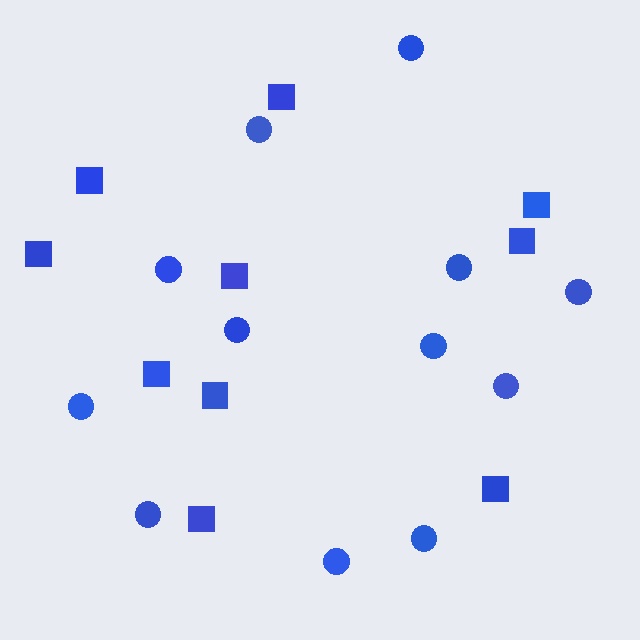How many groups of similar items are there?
There are 2 groups: one group of circles (12) and one group of squares (10).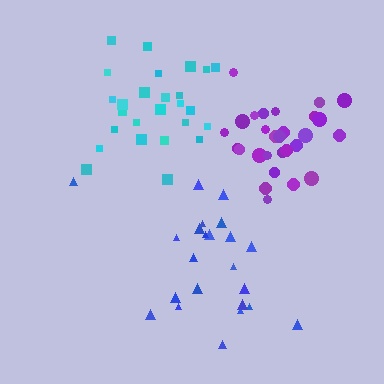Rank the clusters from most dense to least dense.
purple, cyan, blue.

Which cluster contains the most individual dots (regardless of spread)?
Purple (29).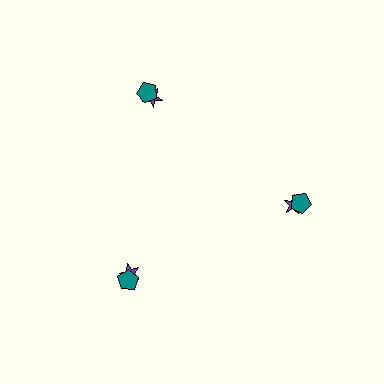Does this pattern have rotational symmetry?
Yes, this pattern has 3-fold rotational symmetry. It looks the same after rotating 120 degrees around the center.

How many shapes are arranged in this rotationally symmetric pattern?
There are 6 shapes, arranged in 3 groups of 2.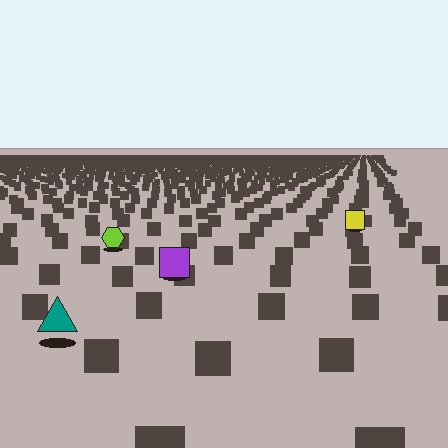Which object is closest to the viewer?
The teal triangle is closest. The texture marks near it are larger and more spread out.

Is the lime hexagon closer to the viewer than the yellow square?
Yes. The lime hexagon is closer — you can tell from the texture gradient: the ground texture is coarser near it.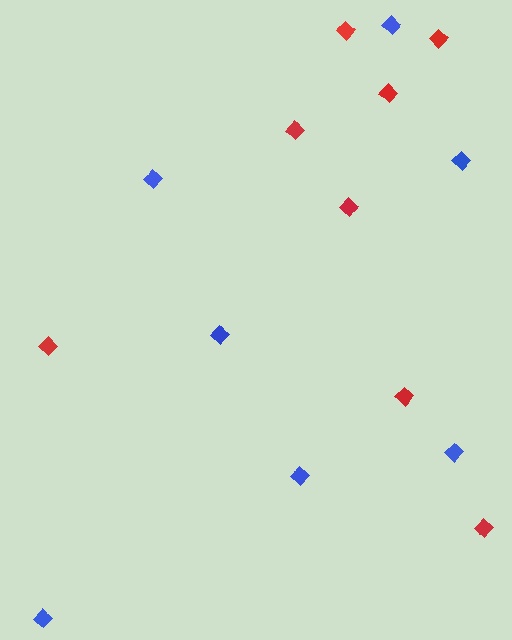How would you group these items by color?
There are 2 groups: one group of red diamonds (8) and one group of blue diamonds (7).